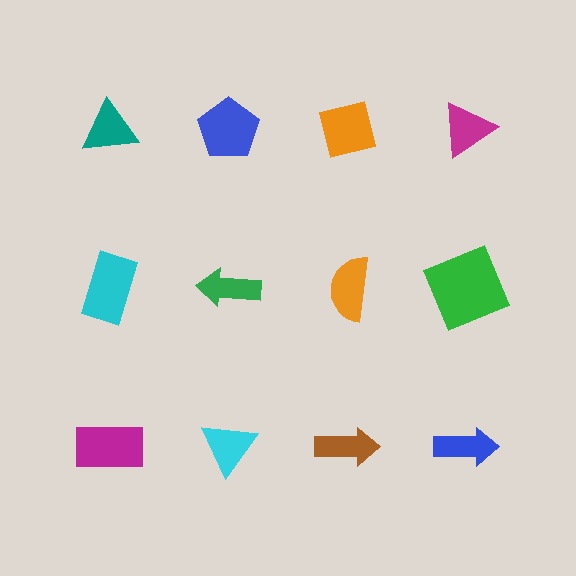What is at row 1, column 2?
A blue pentagon.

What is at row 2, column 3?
An orange semicircle.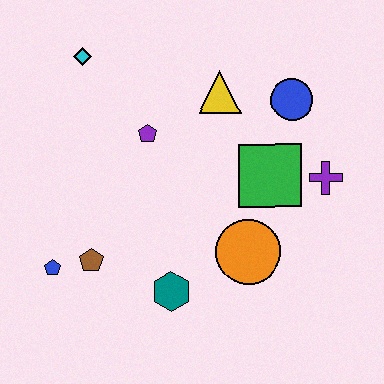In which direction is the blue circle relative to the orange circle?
The blue circle is above the orange circle.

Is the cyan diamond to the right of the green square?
No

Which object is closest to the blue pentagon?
The brown pentagon is closest to the blue pentagon.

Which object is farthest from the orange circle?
The cyan diamond is farthest from the orange circle.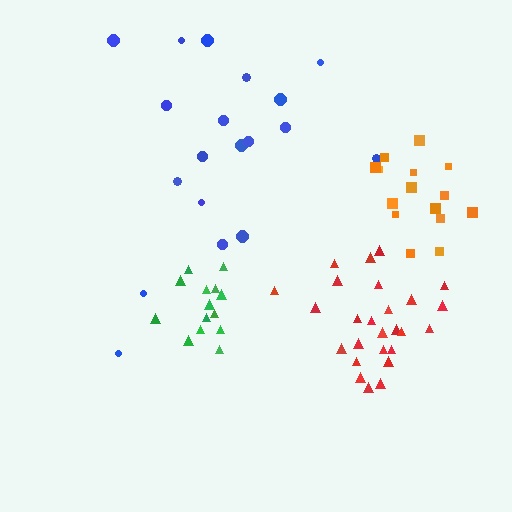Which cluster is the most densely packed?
Green.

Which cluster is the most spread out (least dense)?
Blue.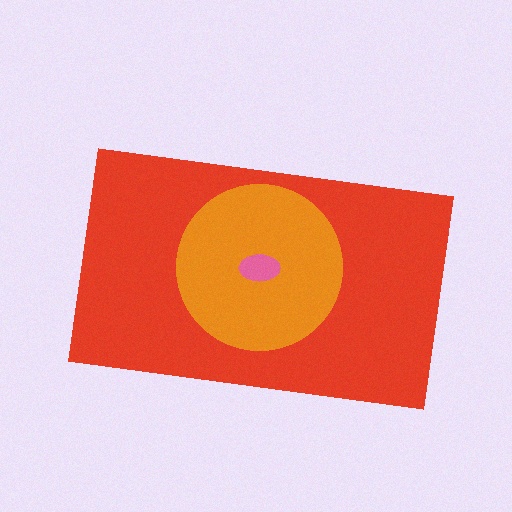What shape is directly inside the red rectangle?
The orange circle.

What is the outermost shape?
The red rectangle.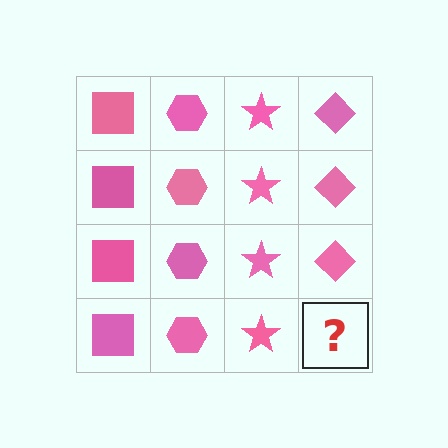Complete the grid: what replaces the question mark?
The question mark should be replaced with a pink diamond.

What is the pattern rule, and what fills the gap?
The rule is that each column has a consistent shape. The gap should be filled with a pink diamond.